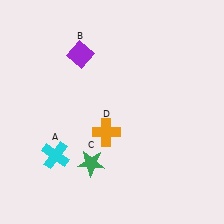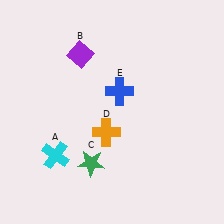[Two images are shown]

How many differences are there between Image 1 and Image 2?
There is 1 difference between the two images.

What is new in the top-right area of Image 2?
A blue cross (E) was added in the top-right area of Image 2.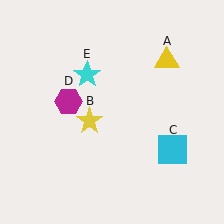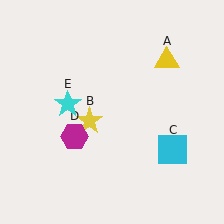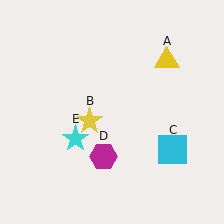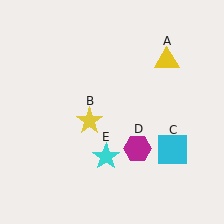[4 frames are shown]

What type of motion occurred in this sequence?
The magenta hexagon (object D), cyan star (object E) rotated counterclockwise around the center of the scene.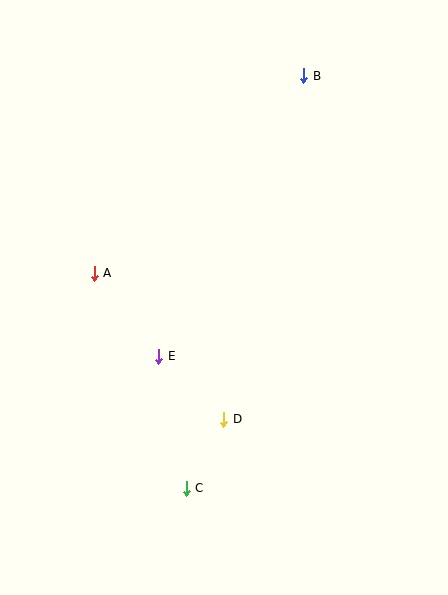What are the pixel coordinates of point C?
Point C is at (186, 488).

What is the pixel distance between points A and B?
The distance between A and B is 288 pixels.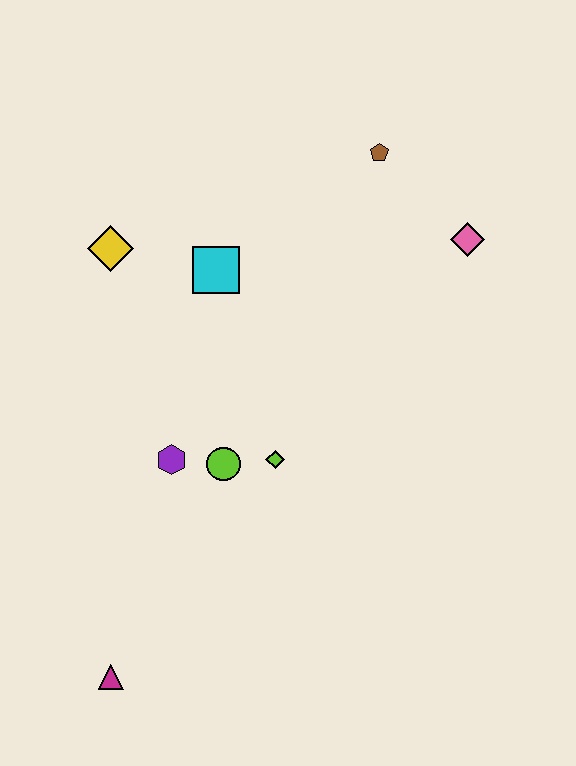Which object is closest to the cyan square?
The yellow diamond is closest to the cyan square.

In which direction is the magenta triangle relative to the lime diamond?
The magenta triangle is below the lime diamond.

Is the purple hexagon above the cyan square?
No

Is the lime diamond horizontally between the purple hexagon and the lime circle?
No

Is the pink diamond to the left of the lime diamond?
No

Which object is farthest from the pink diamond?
The magenta triangle is farthest from the pink diamond.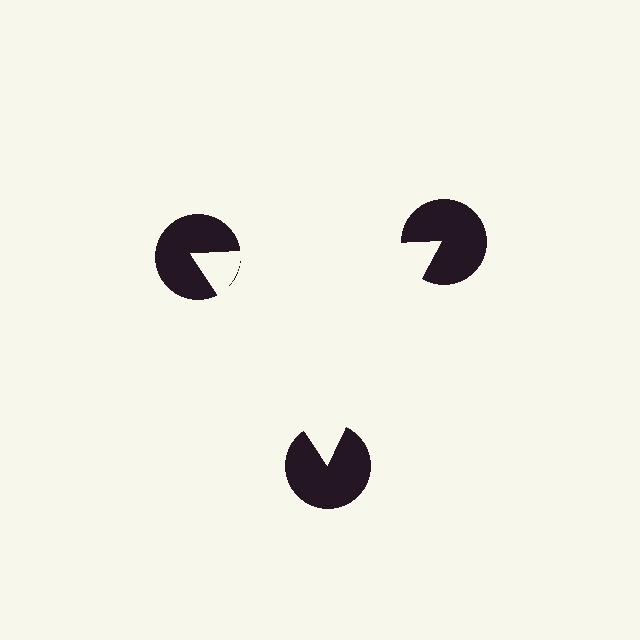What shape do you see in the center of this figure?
An illusory triangle — its edges are inferred from the aligned wedge cuts in the pac-man discs, not physically drawn.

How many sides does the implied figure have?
3 sides.